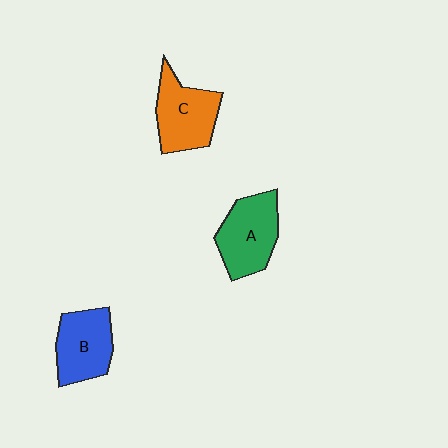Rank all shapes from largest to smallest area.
From largest to smallest: A (green), C (orange), B (blue).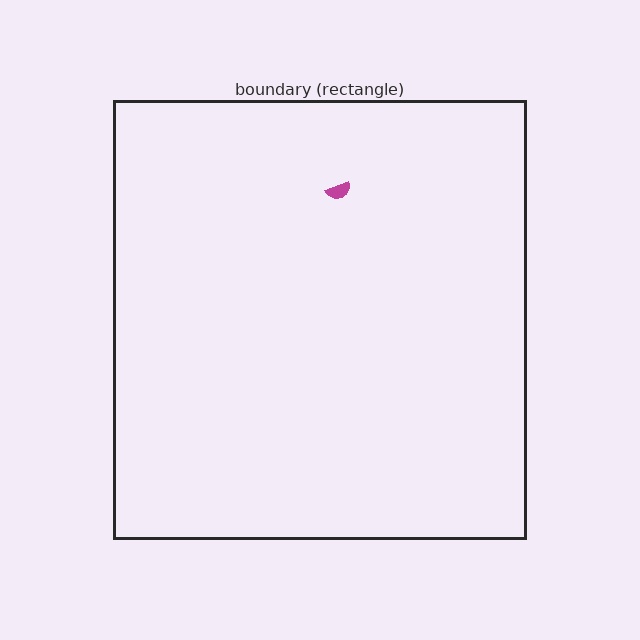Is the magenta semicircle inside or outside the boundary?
Inside.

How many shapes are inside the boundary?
1 inside, 0 outside.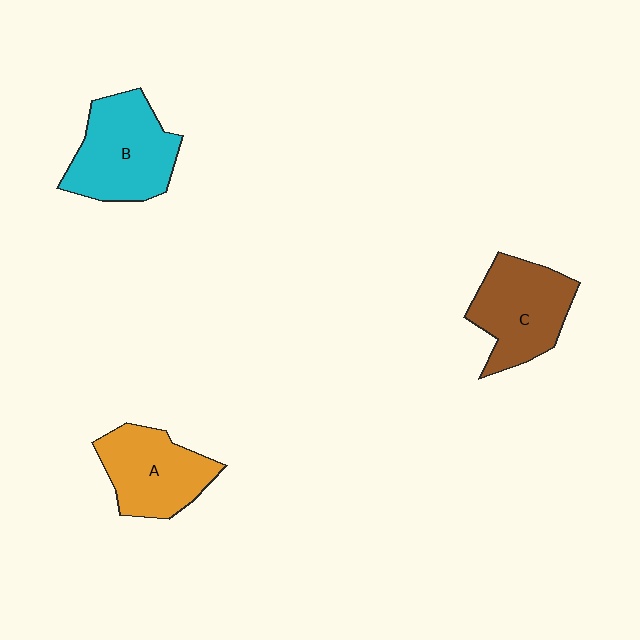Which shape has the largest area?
Shape B (cyan).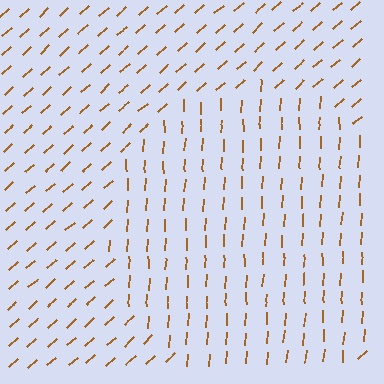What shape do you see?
I see a circle.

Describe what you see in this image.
The image is filled with small brown line segments. A circle region in the image has lines oriented differently from the surrounding lines, creating a visible texture boundary.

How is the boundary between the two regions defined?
The boundary is defined purely by a change in line orientation (approximately 45 degrees difference). All lines are the same color and thickness.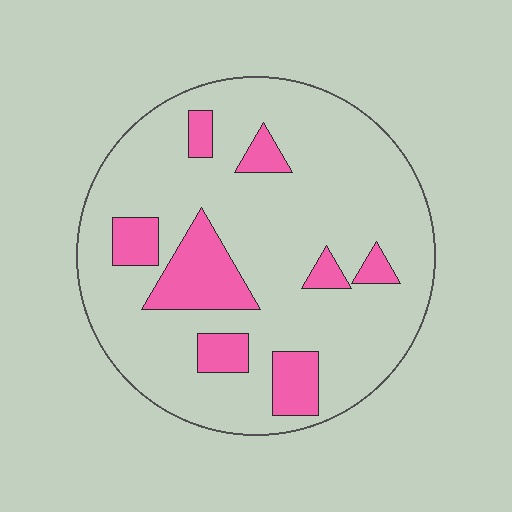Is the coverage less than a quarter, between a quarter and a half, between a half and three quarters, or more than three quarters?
Less than a quarter.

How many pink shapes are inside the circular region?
8.